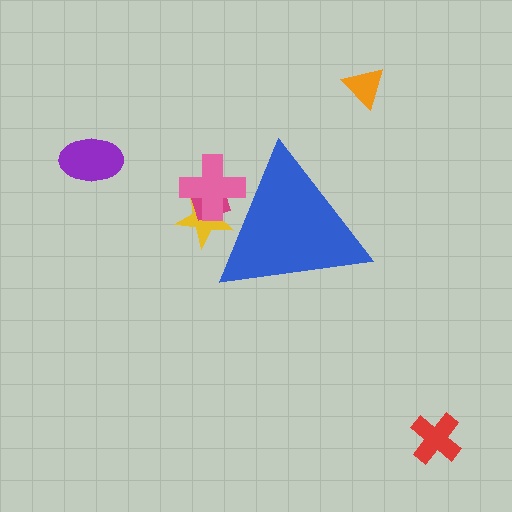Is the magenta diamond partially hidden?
Yes, the magenta diamond is partially hidden behind the blue triangle.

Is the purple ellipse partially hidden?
No, the purple ellipse is fully visible.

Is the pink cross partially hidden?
Yes, the pink cross is partially hidden behind the blue triangle.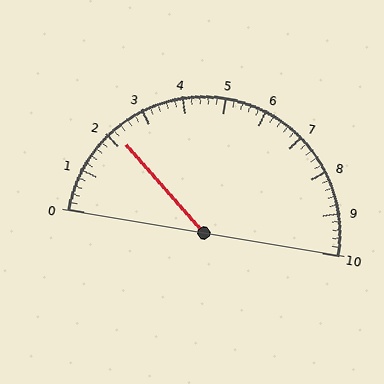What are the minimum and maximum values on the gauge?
The gauge ranges from 0 to 10.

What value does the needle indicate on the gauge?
The needle indicates approximately 2.2.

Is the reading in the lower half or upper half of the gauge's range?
The reading is in the lower half of the range (0 to 10).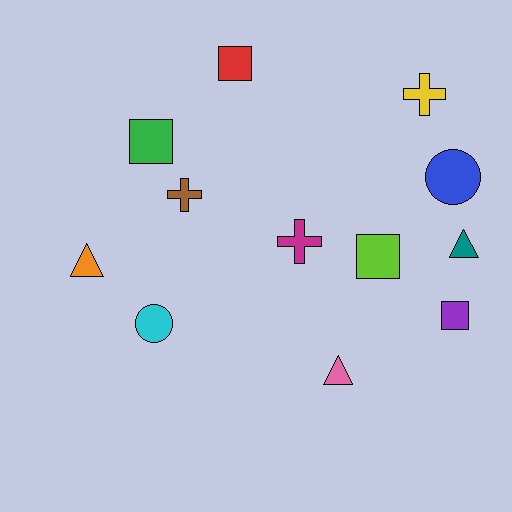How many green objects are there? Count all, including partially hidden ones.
There is 1 green object.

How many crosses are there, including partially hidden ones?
There are 3 crosses.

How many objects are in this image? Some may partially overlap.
There are 12 objects.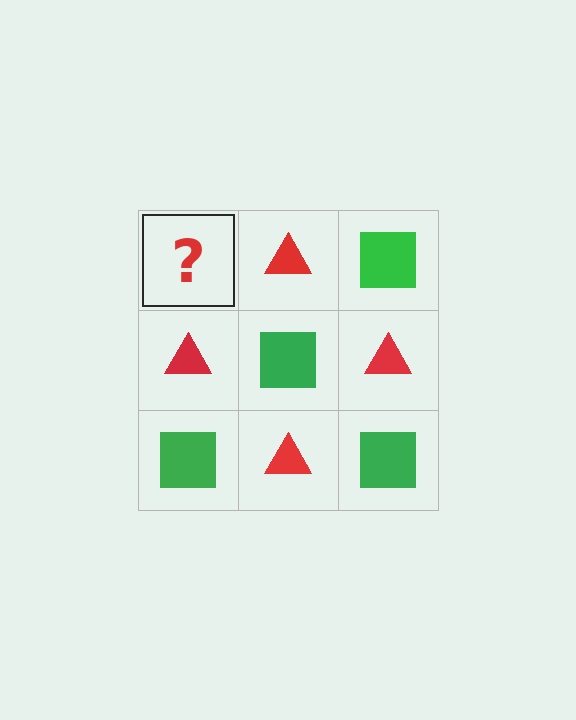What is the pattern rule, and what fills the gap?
The rule is that it alternates green square and red triangle in a checkerboard pattern. The gap should be filled with a green square.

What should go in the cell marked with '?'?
The missing cell should contain a green square.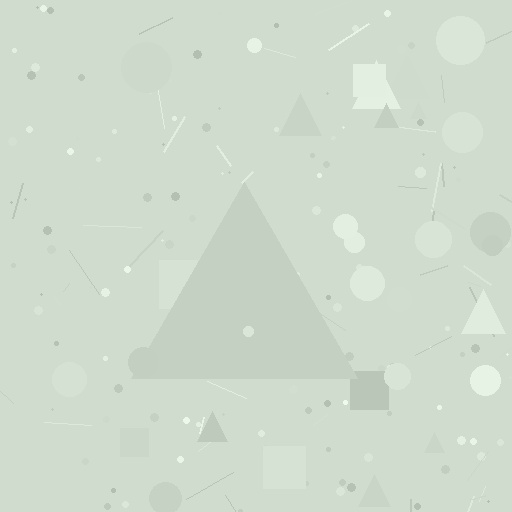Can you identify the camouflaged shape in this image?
The camouflaged shape is a triangle.